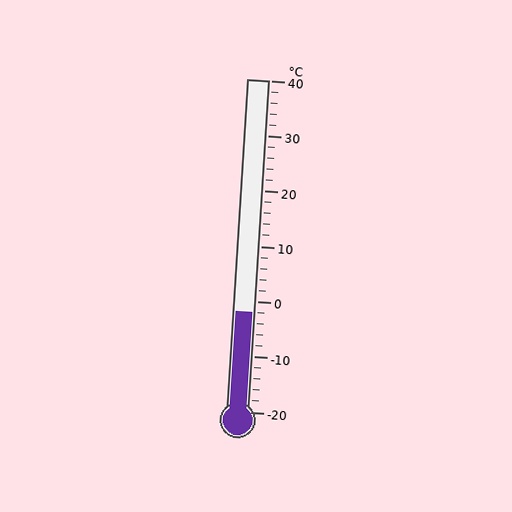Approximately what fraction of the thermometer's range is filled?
The thermometer is filled to approximately 30% of its range.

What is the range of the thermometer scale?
The thermometer scale ranges from -20°C to 40°C.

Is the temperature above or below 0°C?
The temperature is below 0°C.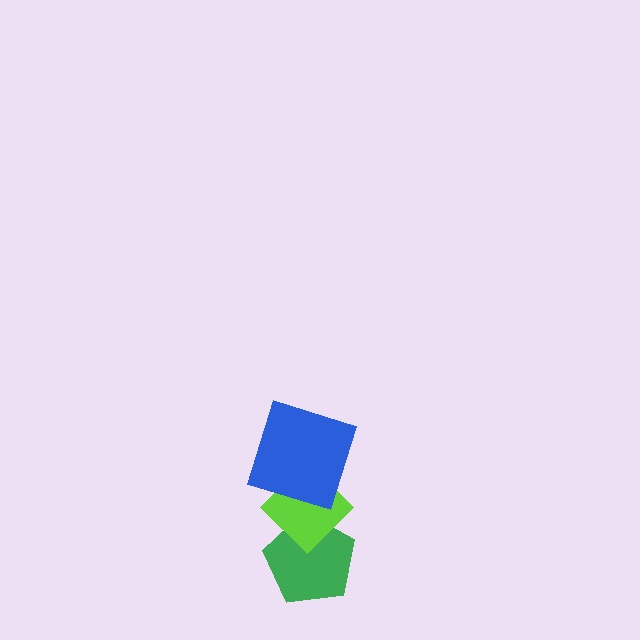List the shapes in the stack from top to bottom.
From top to bottom: the blue square, the lime diamond, the green pentagon.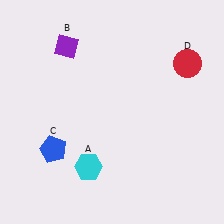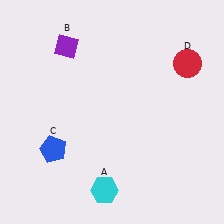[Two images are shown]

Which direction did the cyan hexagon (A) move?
The cyan hexagon (A) moved down.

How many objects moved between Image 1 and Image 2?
1 object moved between the two images.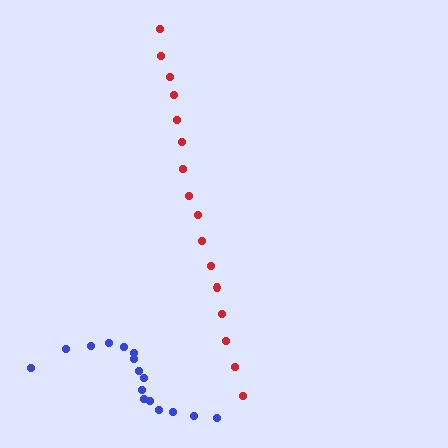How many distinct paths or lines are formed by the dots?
There are 2 distinct paths.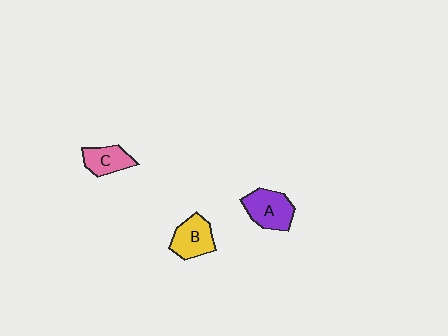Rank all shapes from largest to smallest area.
From largest to smallest: A (purple), B (yellow), C (pink).